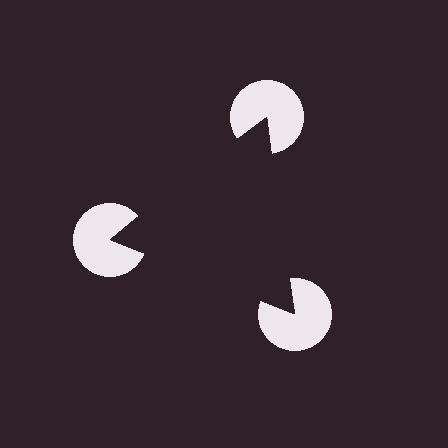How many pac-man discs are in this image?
There are 3 — one at each vertex of the illusory triangle.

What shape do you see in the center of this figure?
An illusory triangle — its edges are inferred from the aligned wedge cuts in the pac-man discs, not physically drawn.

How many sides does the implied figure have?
3 sides.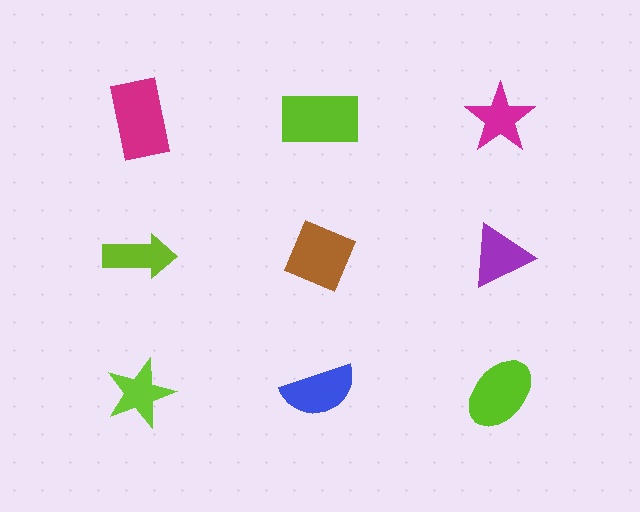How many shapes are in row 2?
3 shapes.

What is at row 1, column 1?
A magenta rectangle.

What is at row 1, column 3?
A magenta star.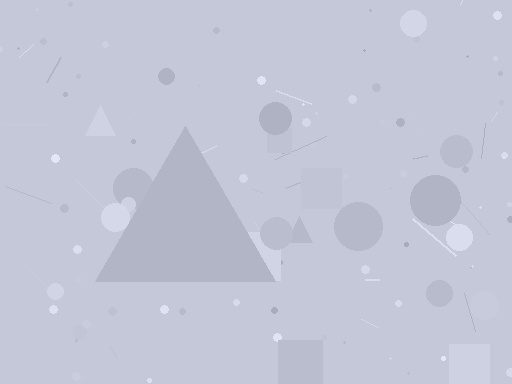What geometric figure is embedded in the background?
A triangle is embedded in the background.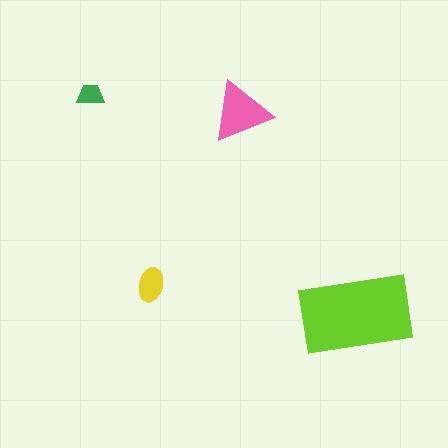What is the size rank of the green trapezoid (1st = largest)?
4th.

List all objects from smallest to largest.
The green trapezoid, the yellow ellipse, the pink triangle, the lime rectangle.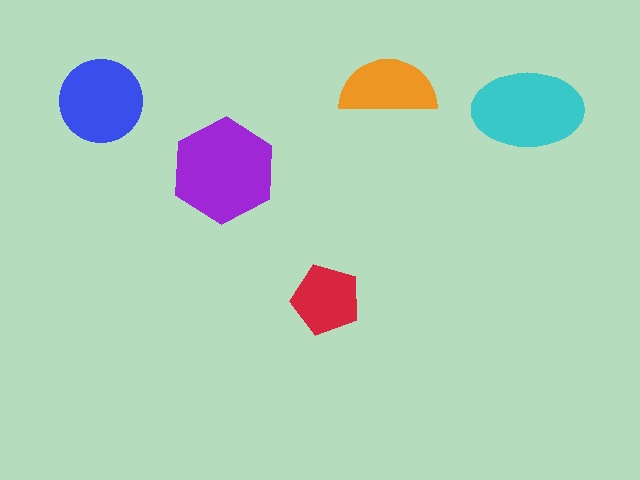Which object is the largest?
The purple hexagon.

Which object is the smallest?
The red pentagon.